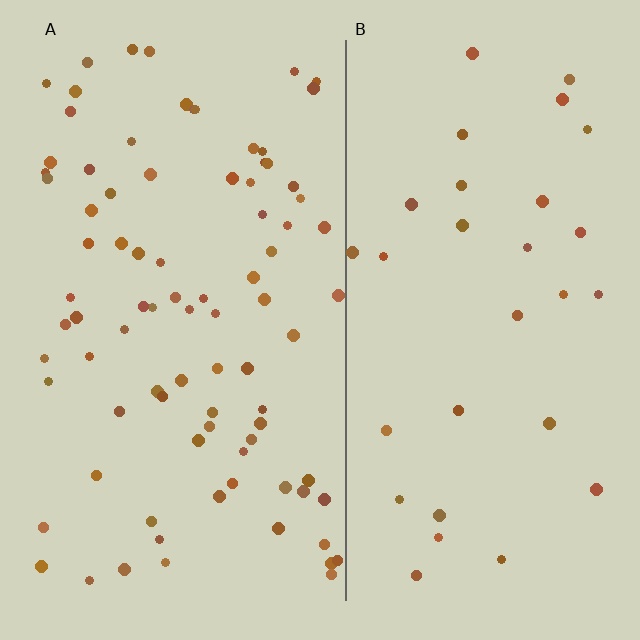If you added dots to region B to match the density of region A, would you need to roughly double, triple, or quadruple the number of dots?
Approximately triple.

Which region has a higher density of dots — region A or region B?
A (the left).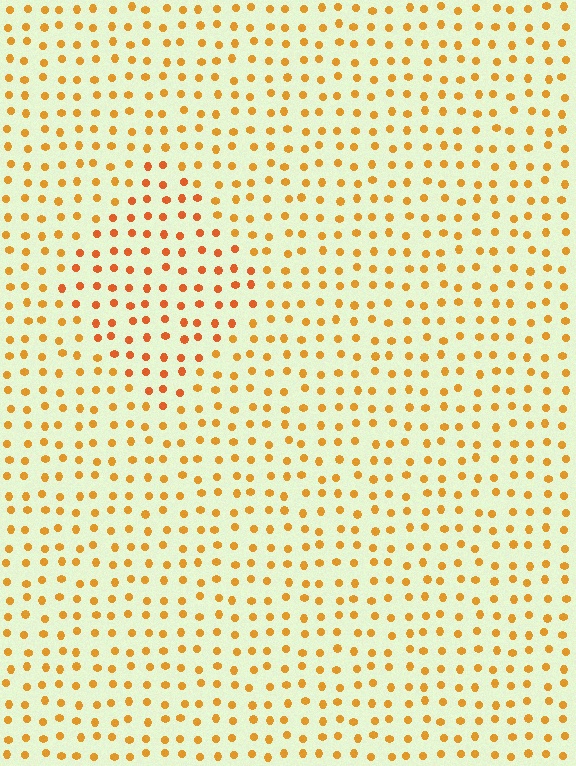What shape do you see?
I see a diamond.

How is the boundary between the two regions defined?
The boundary is defined purely by a slight shift in hue (about 19 degrees). Spacing, size, and orientation are identical on both sides.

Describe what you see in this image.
The image is filled with small orange elements in a uniform arrangement. A diamond-shaped region is visible where the elements are tinted to a slightly different hue, forming a subtle color boundary.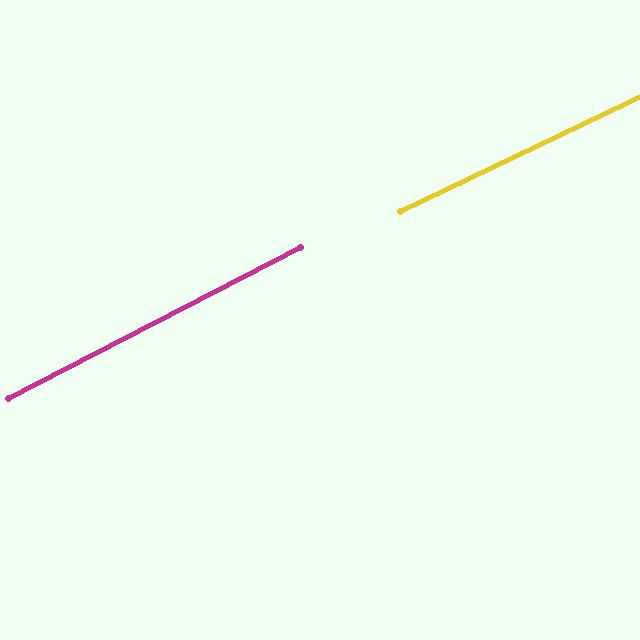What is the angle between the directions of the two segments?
Approximately 2 degrees.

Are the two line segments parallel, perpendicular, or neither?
Parallel — their directions differ by only 1.7°.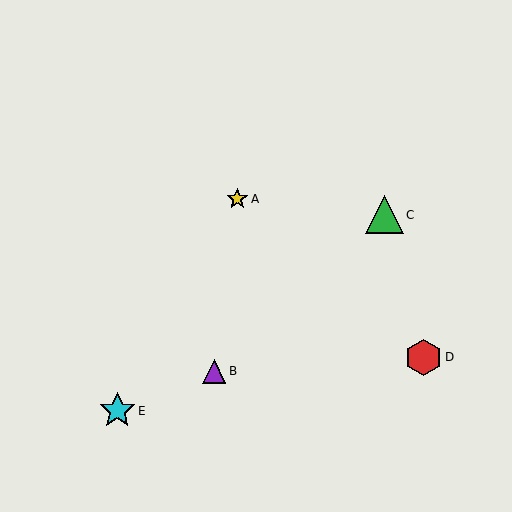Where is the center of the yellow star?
The center of the yellow star is at (237, 199).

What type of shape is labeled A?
Shape A is a yellow star.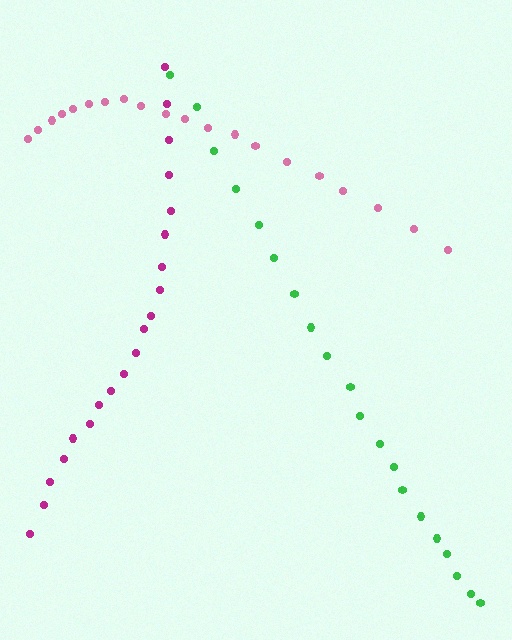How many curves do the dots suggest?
There are 3 distinct paths.